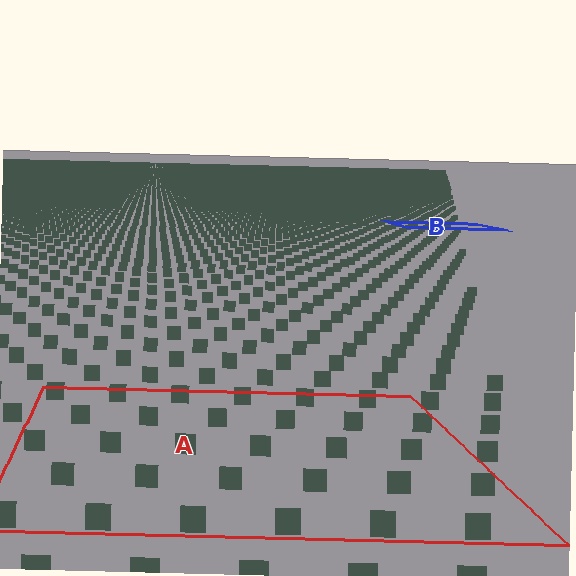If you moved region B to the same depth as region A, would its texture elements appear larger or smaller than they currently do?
They would appear larger. At a closer depth, the same texture elements are projected at a bigger on-screen size.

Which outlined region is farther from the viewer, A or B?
Region B is farther from the viewer — the texture elements inside it appear smaller and more densely packed.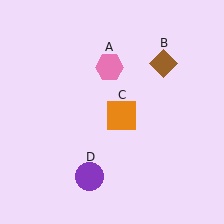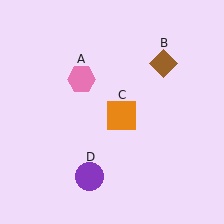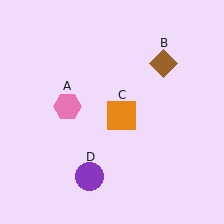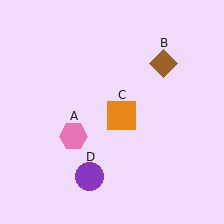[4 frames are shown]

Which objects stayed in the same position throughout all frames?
Brown diamond (object B) and orange square (object C) and purple circle (object D) remained stationary.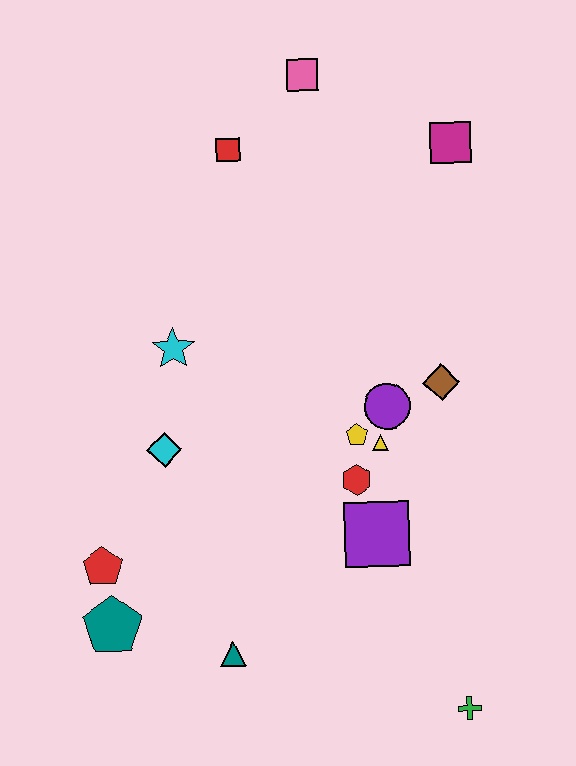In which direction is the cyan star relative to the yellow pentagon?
The cyan star is to the left of the yellow pentagon.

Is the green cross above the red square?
No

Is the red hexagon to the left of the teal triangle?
No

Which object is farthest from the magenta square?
The teal pentagon is farthest from the magenta square.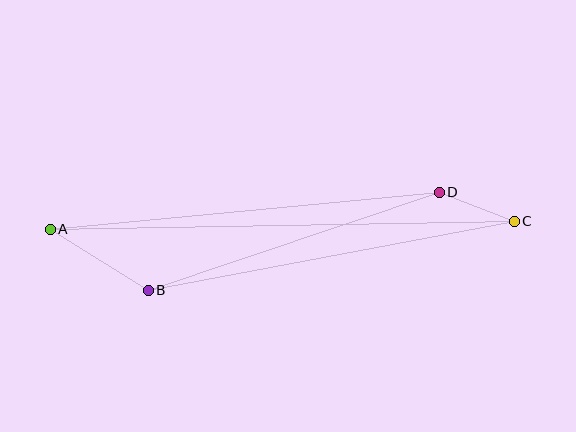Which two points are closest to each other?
Points C and D are closest to each other.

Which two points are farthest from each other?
Points A and C are farthest from each other.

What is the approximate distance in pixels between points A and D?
The distance between A and D is approximately 391 pixels.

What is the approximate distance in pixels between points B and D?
The distance between B and D is approximately 307 pixels.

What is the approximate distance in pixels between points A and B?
The distance between A and B is approximately 116 pixels.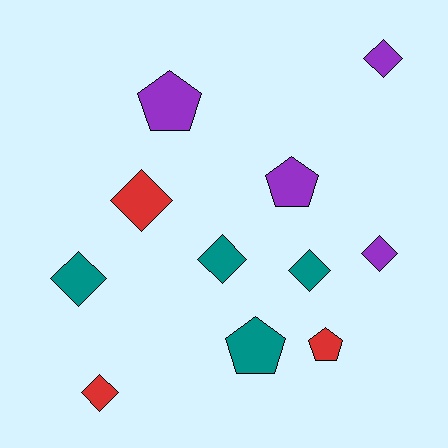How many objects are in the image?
There are 11 objects.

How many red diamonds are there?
There are 2 red diamonds.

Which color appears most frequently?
Teal, with 4 objects.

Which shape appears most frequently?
Diamond, with 7 objects.